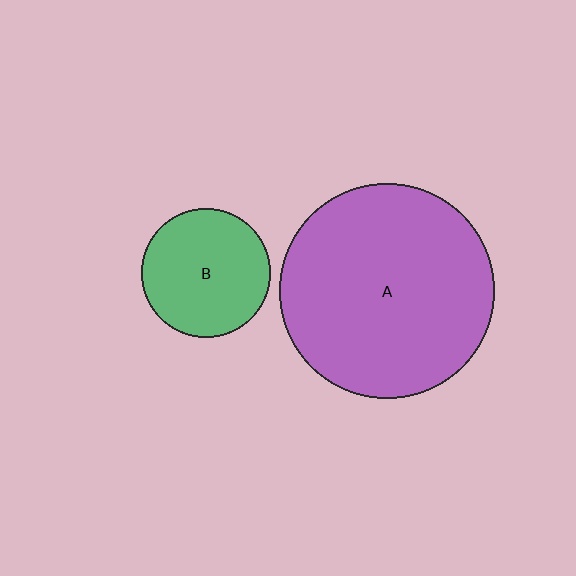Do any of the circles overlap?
No, none of the circles overlap.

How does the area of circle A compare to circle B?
Approximately 2.8 times.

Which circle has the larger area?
Circle A (purple).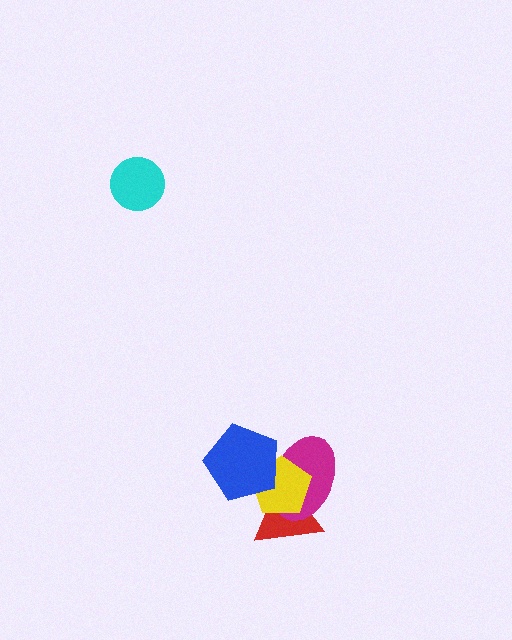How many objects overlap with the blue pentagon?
3 objects overlap with the blue pentagon.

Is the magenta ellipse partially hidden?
Yes, it is partially covered by another shape.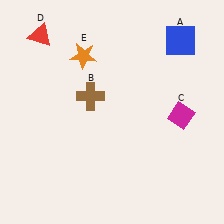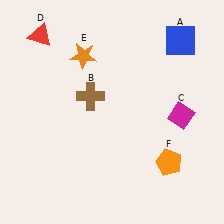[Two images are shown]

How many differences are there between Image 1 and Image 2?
There is 1 difference between the two images.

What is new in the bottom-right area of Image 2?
An orange pentagon (F) was added in the bottom-right area of Image 2.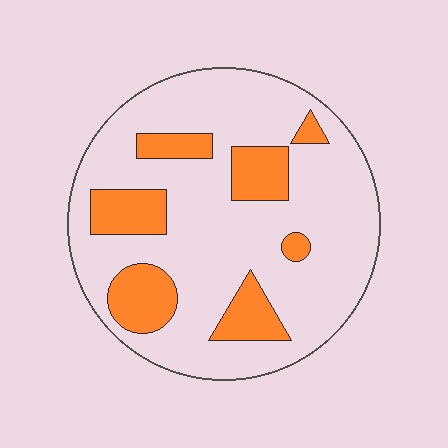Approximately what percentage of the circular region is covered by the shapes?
Approximately 20%.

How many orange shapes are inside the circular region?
7.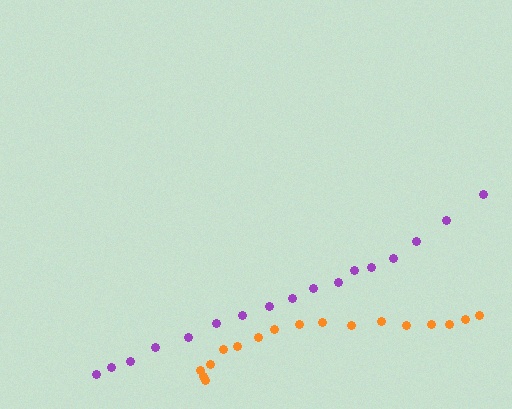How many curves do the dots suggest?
There are 2 distinct paths.